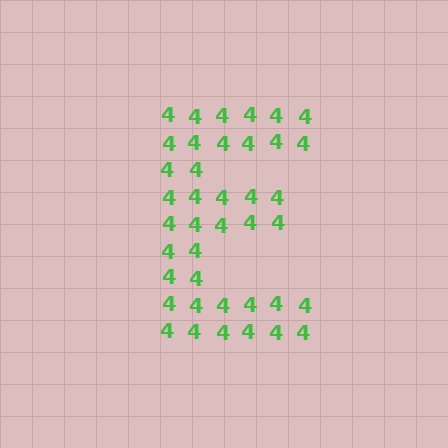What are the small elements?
The small elements are digit 4's.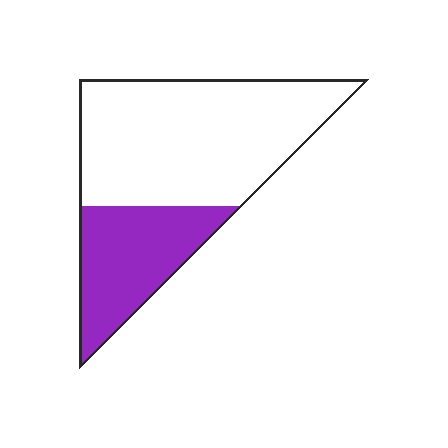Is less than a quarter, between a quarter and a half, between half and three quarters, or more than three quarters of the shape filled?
Between a quarter and a half.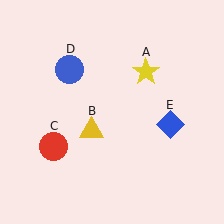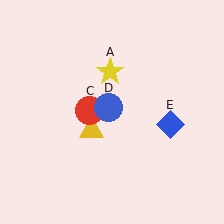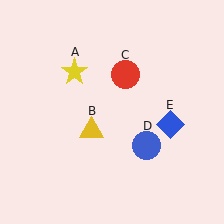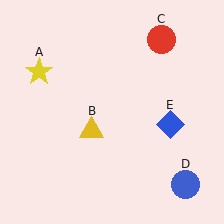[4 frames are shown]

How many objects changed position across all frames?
3 objects changed position: yellow star (object A), red circle (object C), blue circle (object D).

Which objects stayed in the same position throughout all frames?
Yellow triangle (object B) and blue diamond (object E) remained stationary.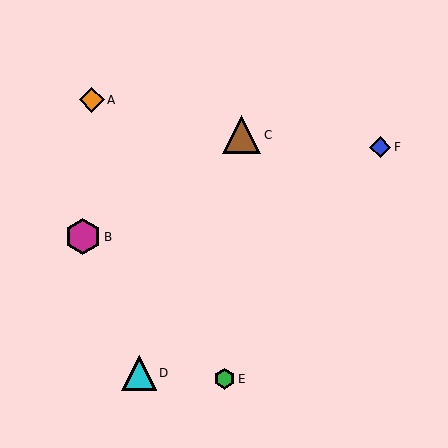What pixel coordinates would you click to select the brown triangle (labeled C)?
Click at (242, 135) to select the brown triangle C.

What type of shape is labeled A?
Shape A is an orange diamond.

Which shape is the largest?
The brown triangle (labeled C) is the largest.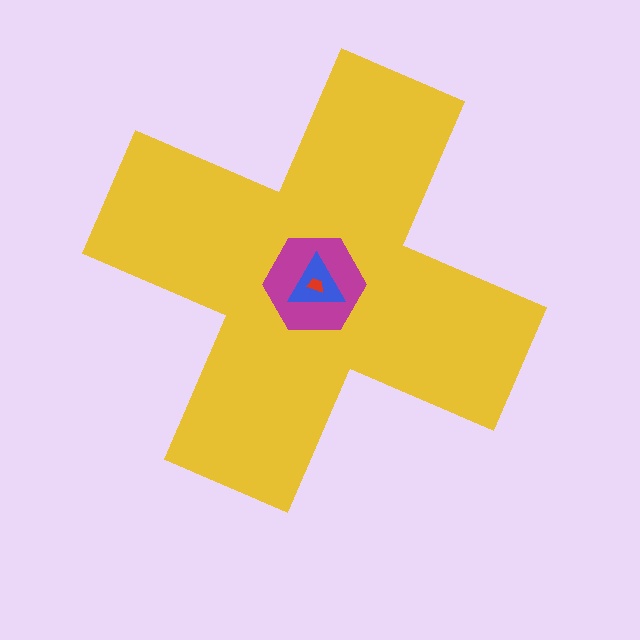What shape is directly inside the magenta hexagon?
The blue triangle.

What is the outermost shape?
The yellow cross.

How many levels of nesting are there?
4.